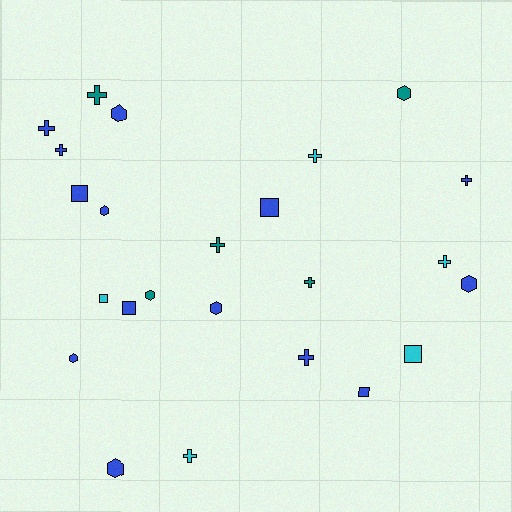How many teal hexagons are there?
There are 2 teal hexagons.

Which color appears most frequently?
Blue, with 14 objects.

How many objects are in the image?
There are 24 objects.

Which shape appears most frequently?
Cross, with 10 objects.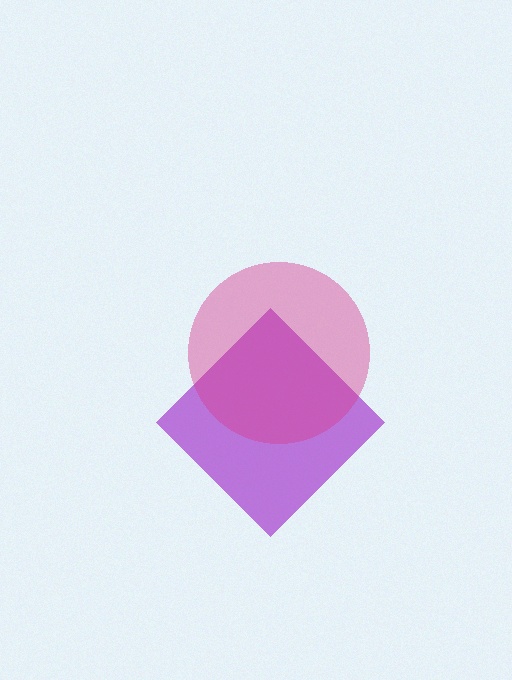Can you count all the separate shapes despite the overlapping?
Yes, there are 2 separate shapes.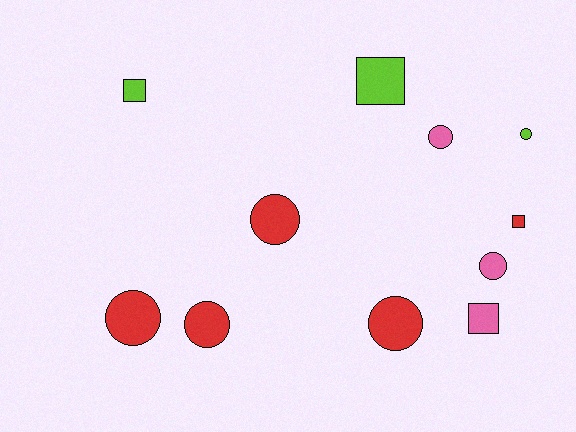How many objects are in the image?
There are 11 objects.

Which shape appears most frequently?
Circle, with 7 objects.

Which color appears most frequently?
Red, with 5 objects.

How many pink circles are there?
There are 2 pink circles.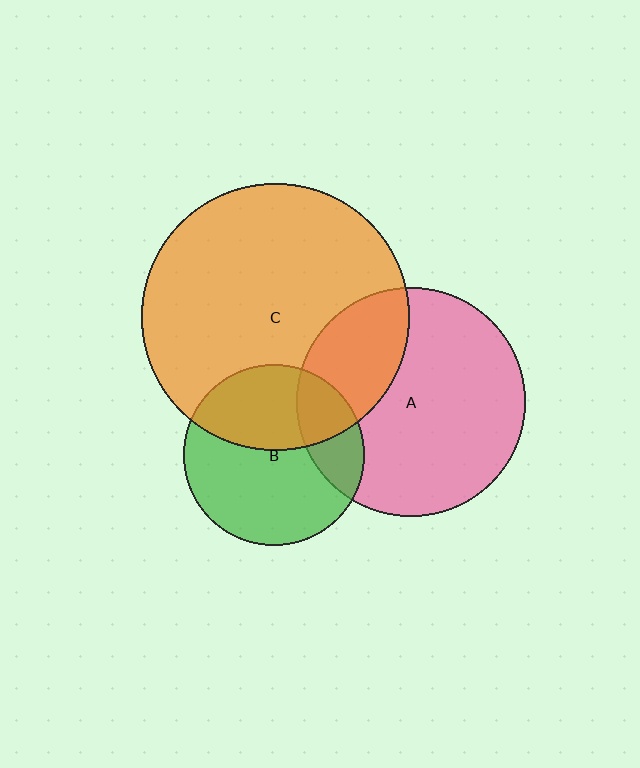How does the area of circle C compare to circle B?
Approximately 2.2 times.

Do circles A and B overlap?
Yes.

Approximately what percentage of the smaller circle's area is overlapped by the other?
Approximately 20%.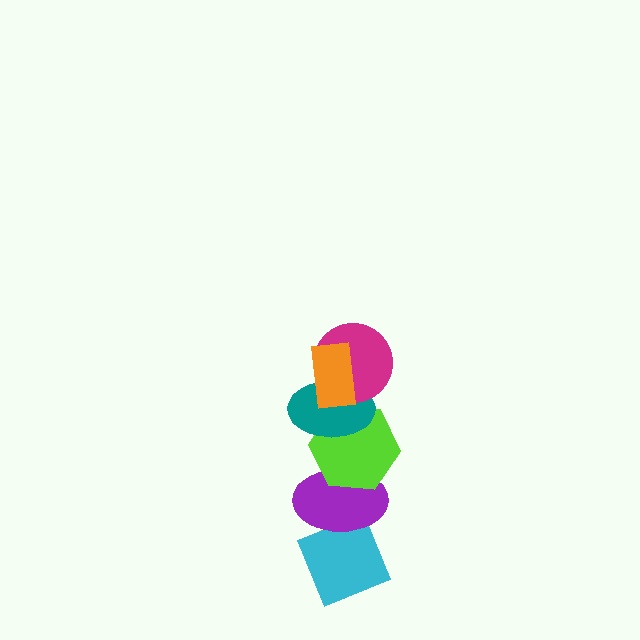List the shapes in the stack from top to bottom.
From top to bottom: the orange rectangle, the magenta circle, the teal ellipse, the lime hexagon, the purple ellipse, the cyan diamond.